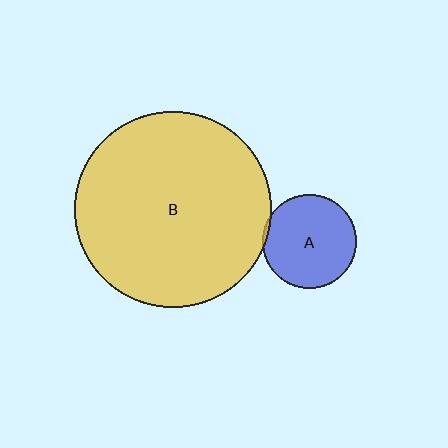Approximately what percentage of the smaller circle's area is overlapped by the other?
Approximately 5%.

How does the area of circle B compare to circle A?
Approximately 4.3 times.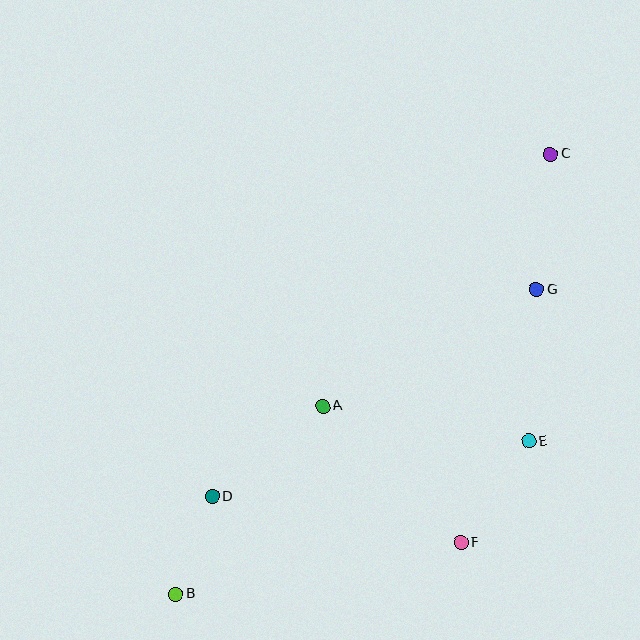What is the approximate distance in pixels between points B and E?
The distance between B and E is approximately 385 pixels.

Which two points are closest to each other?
Points B and D are closest to each other.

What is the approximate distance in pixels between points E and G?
The distance between E and G is approximately 152 pixels.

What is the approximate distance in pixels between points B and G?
The distance between B and G is approximately 472 pixels.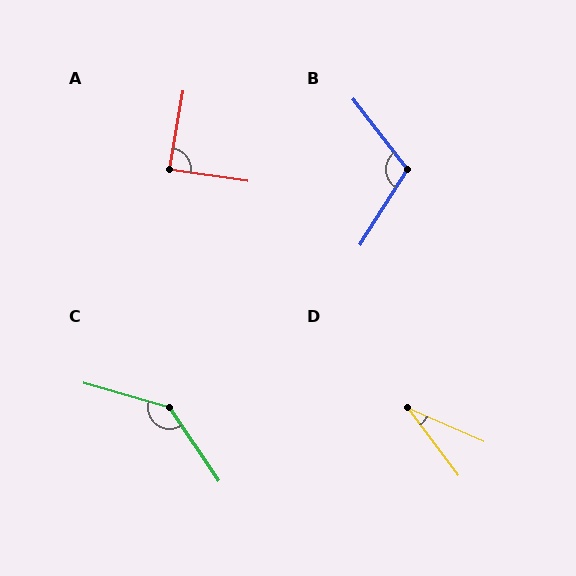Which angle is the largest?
C, at approximately 140 degrees.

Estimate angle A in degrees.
Approximately 88 degrees.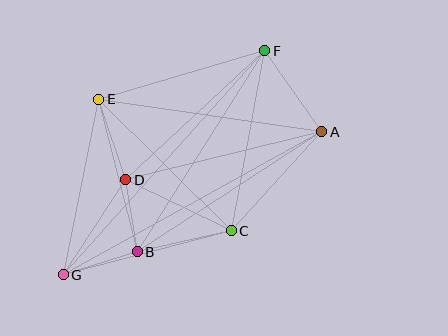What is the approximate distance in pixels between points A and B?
The distance between A and B is approximately 220 pixels.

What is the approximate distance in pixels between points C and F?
The distance between C and F is approximately 183 pixels.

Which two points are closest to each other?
Points B and D are closest to each other.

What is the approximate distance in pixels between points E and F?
The distance between E and F is approximately 173 pixels.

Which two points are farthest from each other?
Points F and G are farthest from each other.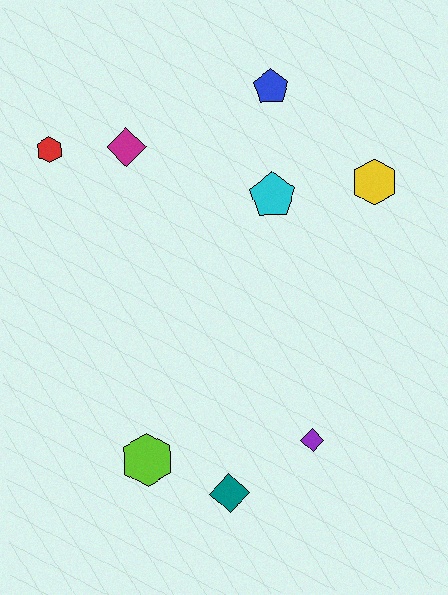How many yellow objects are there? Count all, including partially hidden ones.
There is 1 yellow object.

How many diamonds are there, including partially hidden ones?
There are 3 diamonds.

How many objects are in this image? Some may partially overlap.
There are 8 objects.